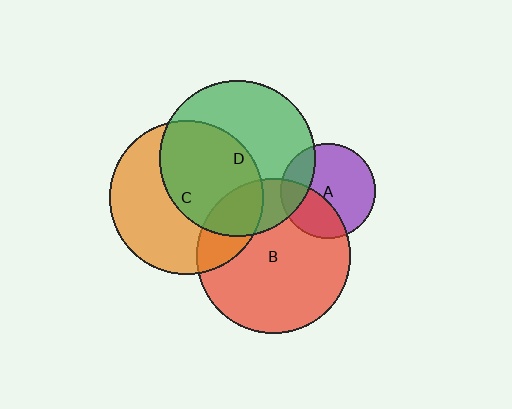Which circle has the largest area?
Circle D (green).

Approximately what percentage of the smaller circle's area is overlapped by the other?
Approximately 20%.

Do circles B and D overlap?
Yes.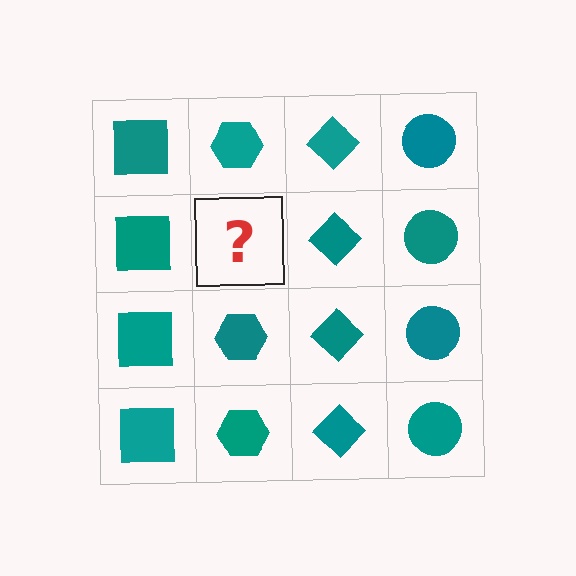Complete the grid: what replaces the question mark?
The question mark should be replaced with a teal hexagon.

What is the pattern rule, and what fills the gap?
The rule is that each column has a consistent shape. The gap should be filled with a teal hexagon.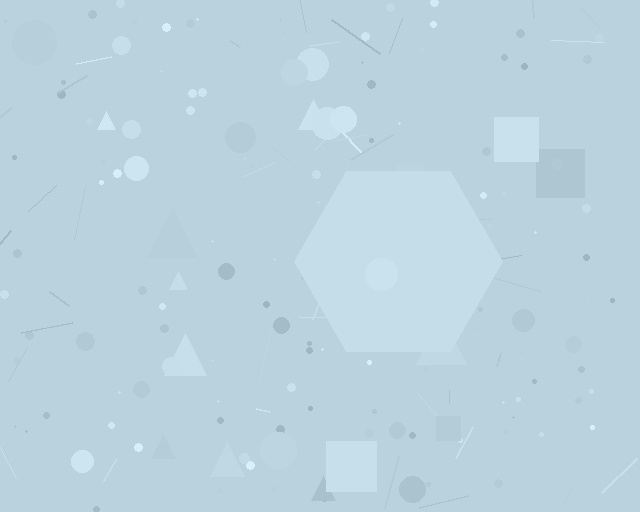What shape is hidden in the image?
A hexagon is hidden in the image.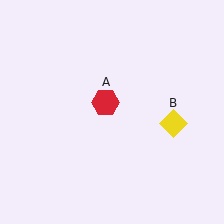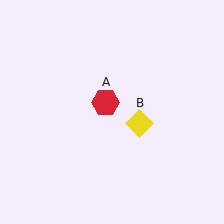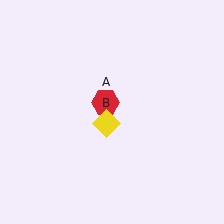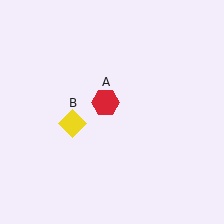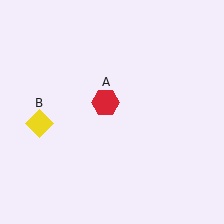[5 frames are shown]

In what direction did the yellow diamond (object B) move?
The yellow diamond (object B) moved left.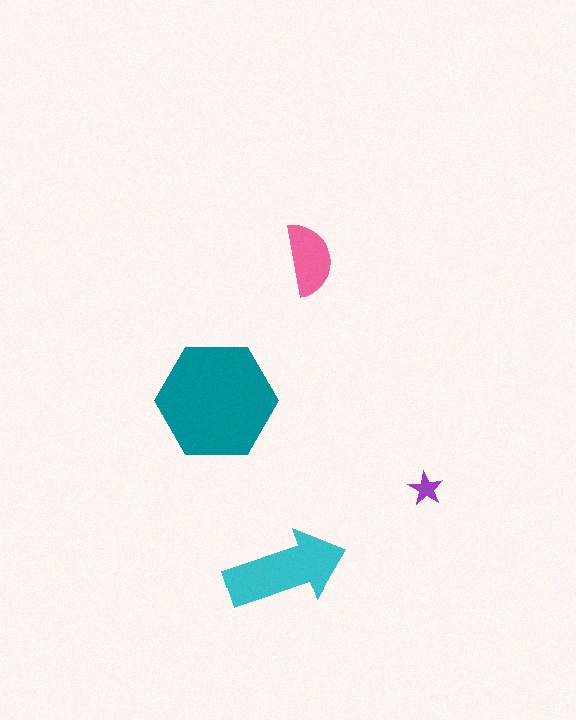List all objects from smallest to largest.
The purple star, the pink semicircle, the cyan arrow, the teal hexagon.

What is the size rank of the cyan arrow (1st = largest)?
2nd.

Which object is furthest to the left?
The teal hexagon is leftmost.